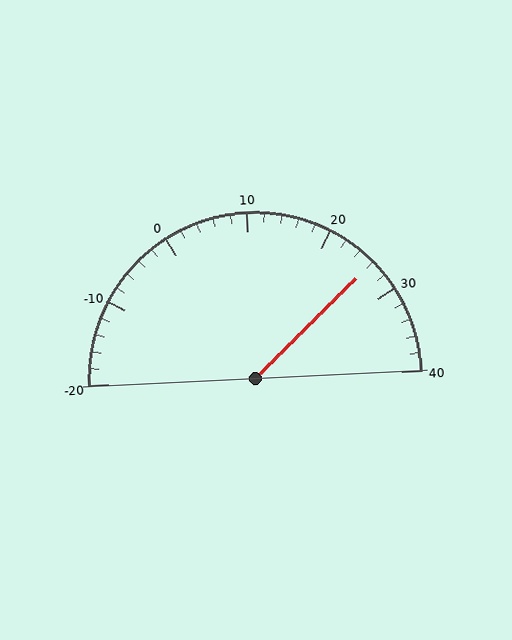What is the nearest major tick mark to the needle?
The nearest major tick mark is 30.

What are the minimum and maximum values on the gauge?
The gauge ranges from -20 to 40.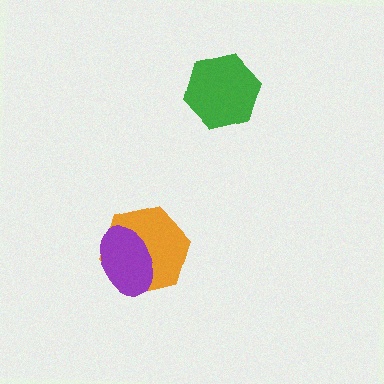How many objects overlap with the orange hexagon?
1 object overlaps with the orange hexagon.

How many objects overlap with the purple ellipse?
1 object overlaps with the purple ellipse.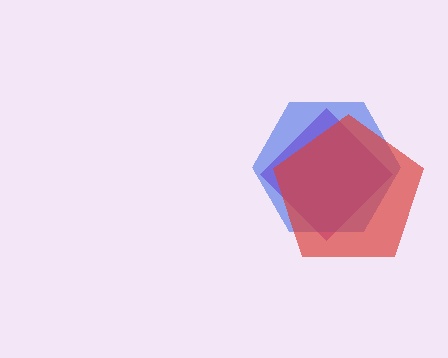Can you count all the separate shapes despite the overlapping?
Yes, there are 3 separate shapes.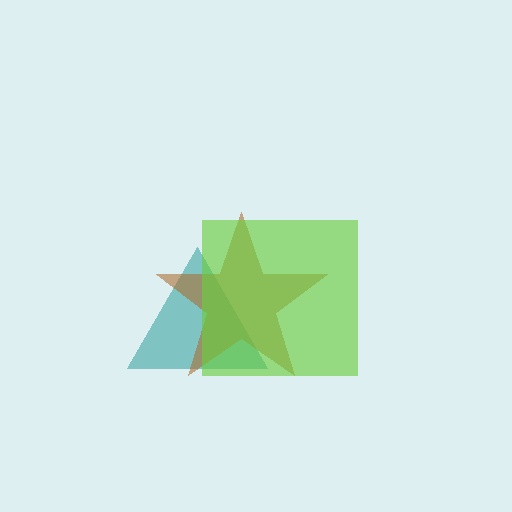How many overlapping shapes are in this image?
There are 3 overlapping shapes in the image.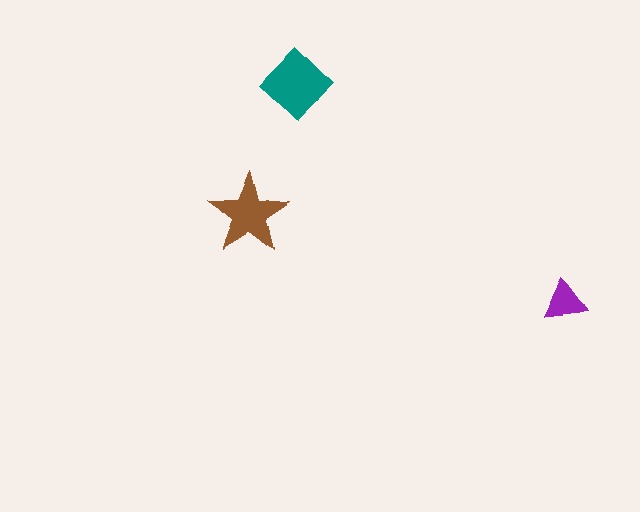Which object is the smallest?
The purple triangle.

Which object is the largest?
The teal diamond.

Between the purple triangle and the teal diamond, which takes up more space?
The teal diamond.